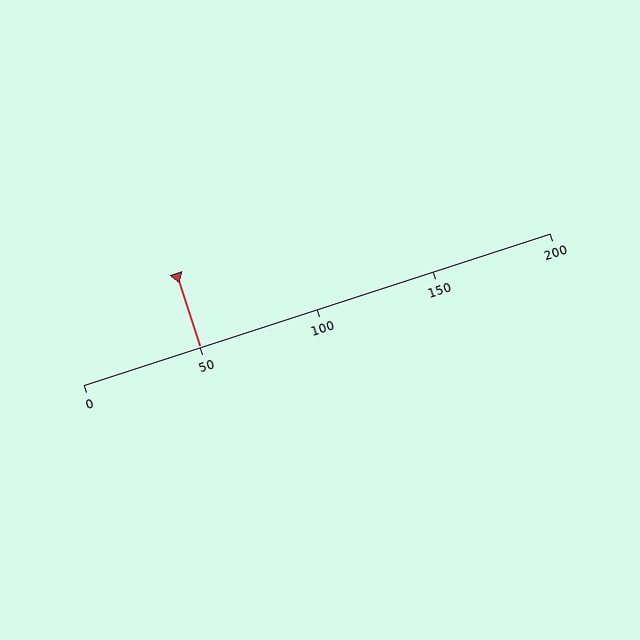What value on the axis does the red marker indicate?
The marker indicates approximately 50.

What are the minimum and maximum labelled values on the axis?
The axis runs from 0 to 200.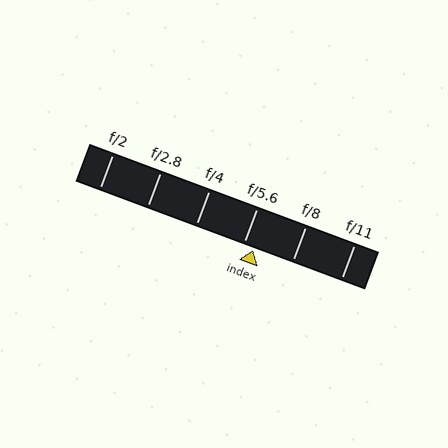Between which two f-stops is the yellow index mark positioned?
The index mark is between f/5.6 and f/8.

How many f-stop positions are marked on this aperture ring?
There are 6 f-stop positions marked.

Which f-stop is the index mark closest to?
The index mark is closest to f/5.6.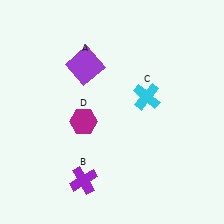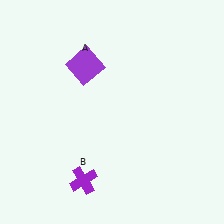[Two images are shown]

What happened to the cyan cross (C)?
The cyan cross (C) was removed in Image 2. It was in the top-right area of Image 1.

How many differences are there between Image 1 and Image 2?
There are 2 differences between the two images.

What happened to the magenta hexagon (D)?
The magenta hexagon (D) was removed in Image 2. It was in the bottom-left area of Image 1.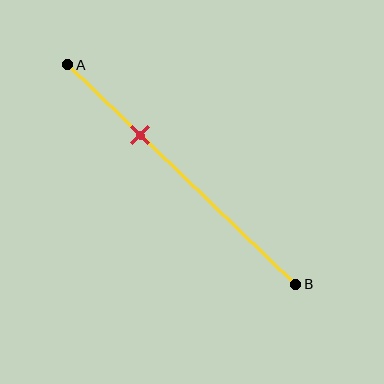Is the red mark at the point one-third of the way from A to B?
Yes, the mark is approximately at the one-third point.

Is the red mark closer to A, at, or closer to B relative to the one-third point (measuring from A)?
The red mark is approximately at the one-third point of segment AB.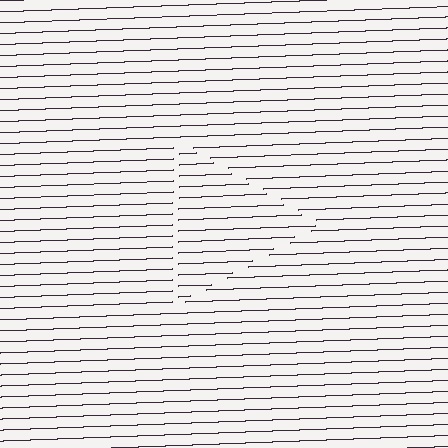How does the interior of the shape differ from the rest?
The interior of the shape contains the same grating, shifted by half a period — the contour is defined by the phase discontinuity where line-ends from the inner and outer gratings abut.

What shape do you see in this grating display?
An illusory triangle. The interior of the shape contains the same grating, shifted by half a period — the contour is defined by the phase discontinuity where line-ends from the inner and outer gratings abut.